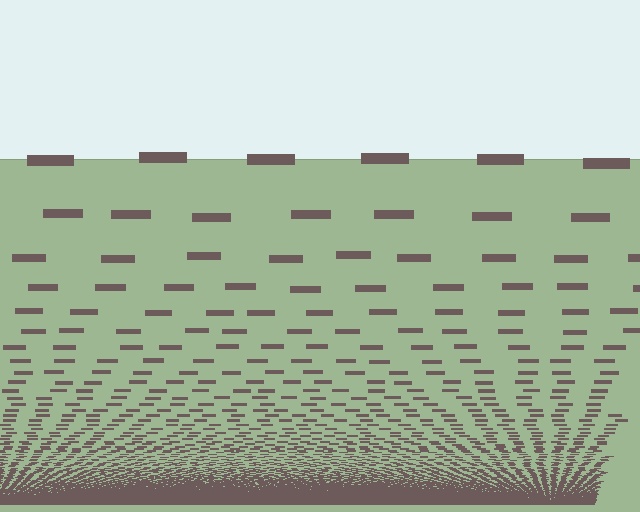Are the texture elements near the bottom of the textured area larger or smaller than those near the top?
Smaller. The gradient is inverted — elements near the bottom are smaller and denser.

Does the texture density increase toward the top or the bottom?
Density increases toward the bottom.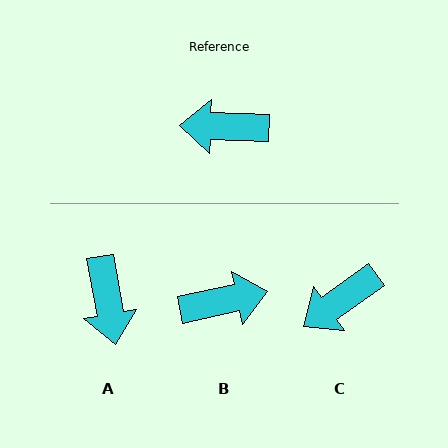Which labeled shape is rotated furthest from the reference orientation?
B, about 167 degrees away.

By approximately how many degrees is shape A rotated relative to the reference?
Approximately 101 degrees counter-clockwise.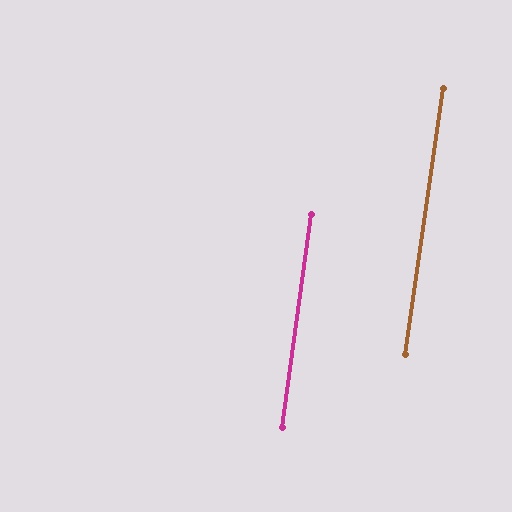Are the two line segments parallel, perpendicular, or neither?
Parallel — their directions differ by only 0.5°.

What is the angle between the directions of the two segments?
Approximately 0 degrees.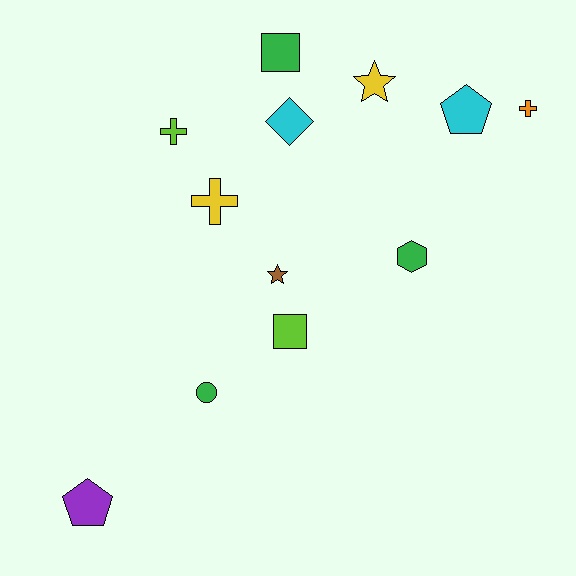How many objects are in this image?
There are 12 objects.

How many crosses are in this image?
There are 3 crosses.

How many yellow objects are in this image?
There are 2 yellow objects.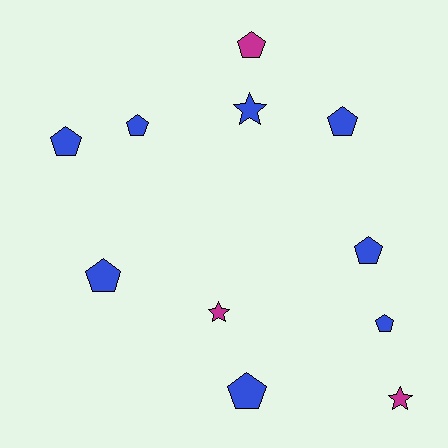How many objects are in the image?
There are 11 objects.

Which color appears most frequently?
Blue, with 8 objects.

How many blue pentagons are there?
There are 7 blue pentagons.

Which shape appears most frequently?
Pentagon, with 8 objects.